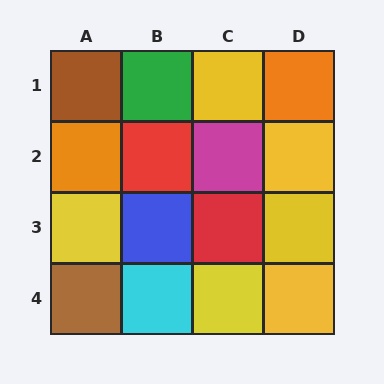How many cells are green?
1 cell is green.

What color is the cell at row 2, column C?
Magenta.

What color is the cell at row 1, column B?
Green.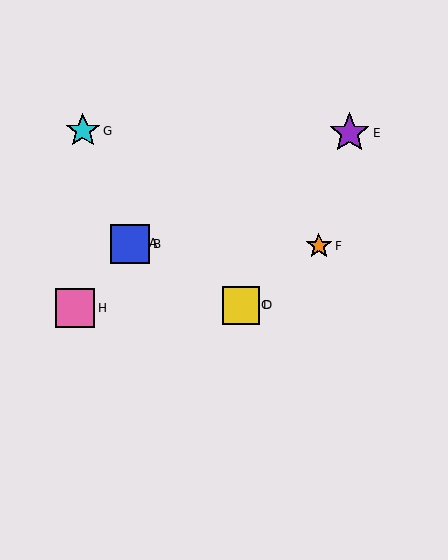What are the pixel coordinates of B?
Object B is at (130, 244).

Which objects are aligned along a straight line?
Objects A, B, C, D are aligned along a straight line.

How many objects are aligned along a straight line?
4 objects (A, B, C, D) are aligned along a straight line.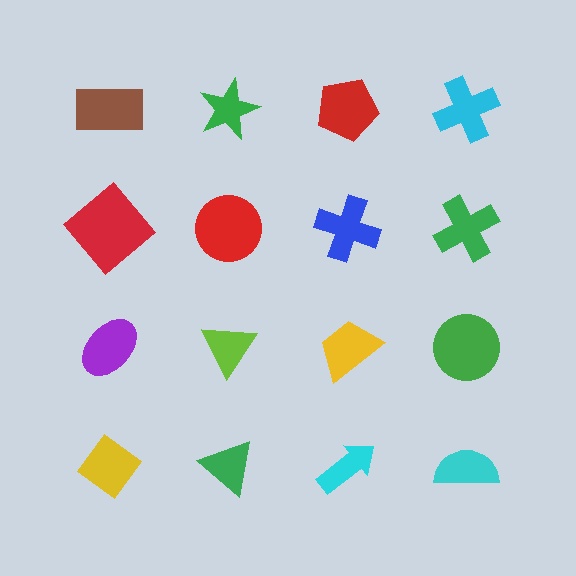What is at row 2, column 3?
A blue cross.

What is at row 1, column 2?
A green star.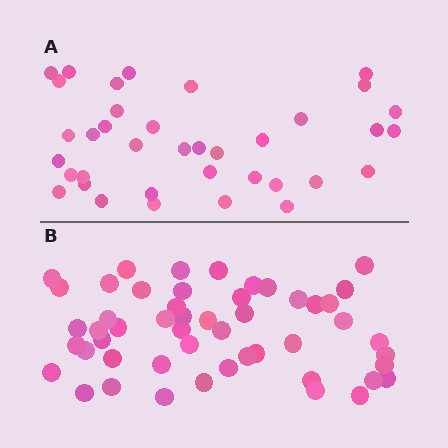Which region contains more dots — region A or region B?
Region B (the bottom region) has more dots.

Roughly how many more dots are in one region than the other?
Region B has approximately 15 more dots than region A.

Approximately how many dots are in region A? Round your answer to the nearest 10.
About 40 dots. (The exact count is 37, which rounds to 40.)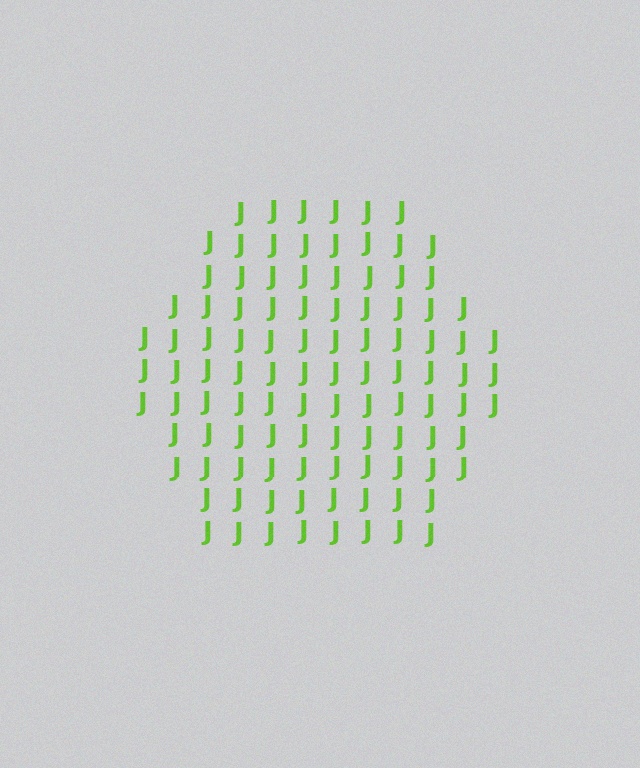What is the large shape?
The large shape is a hexagon.